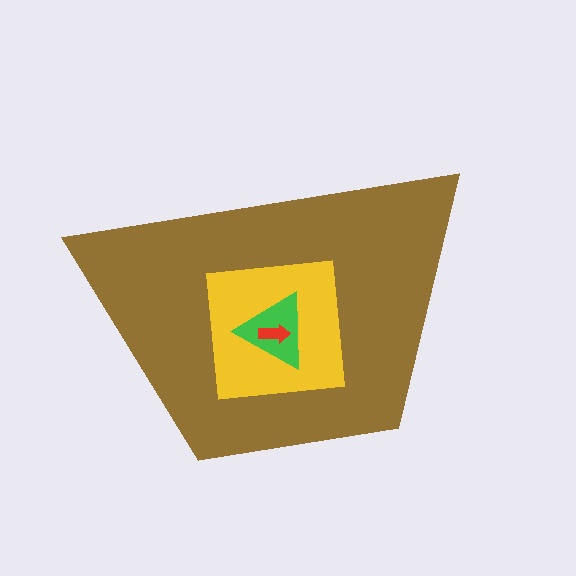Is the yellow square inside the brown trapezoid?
Yes.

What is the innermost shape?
The red arrow.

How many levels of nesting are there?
4.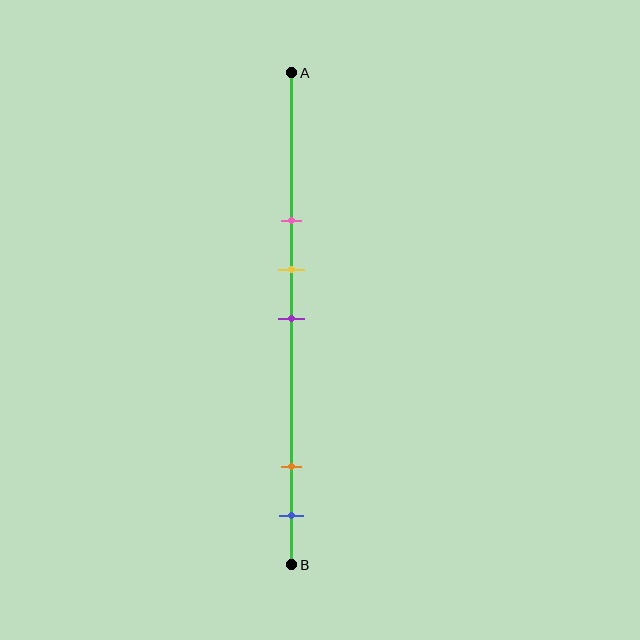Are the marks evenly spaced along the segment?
No, the marks are not evenly spaced.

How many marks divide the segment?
There are 5 marks dividing the segment.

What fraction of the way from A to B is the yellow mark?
The yellow mark is approximately 40% (0.4) of the way from A to B.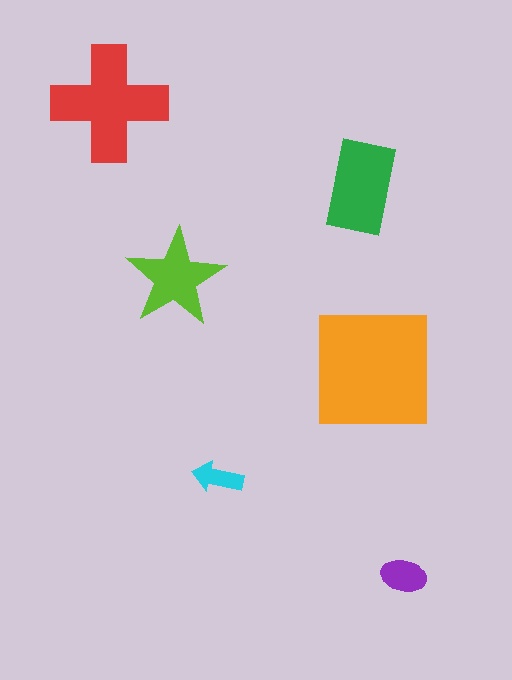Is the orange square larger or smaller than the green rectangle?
Larger.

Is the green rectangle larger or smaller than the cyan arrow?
Larger.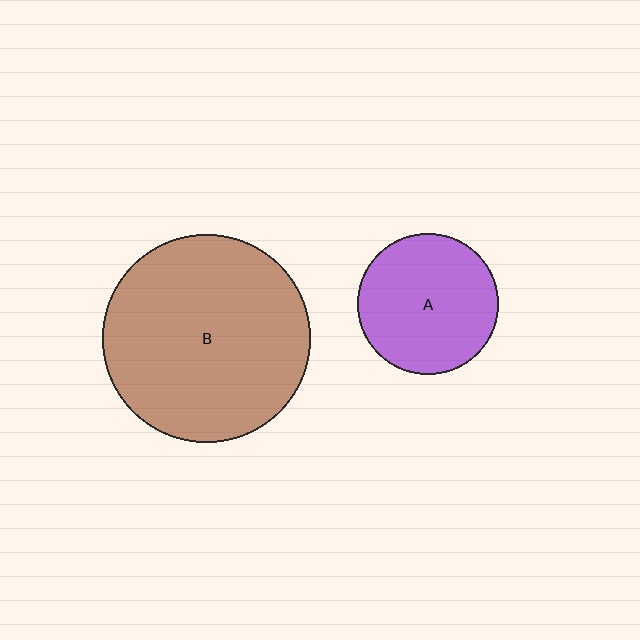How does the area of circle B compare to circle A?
Approximately 2.2 times.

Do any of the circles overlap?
No, none of the circles overlap.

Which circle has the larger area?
Circle B (brown).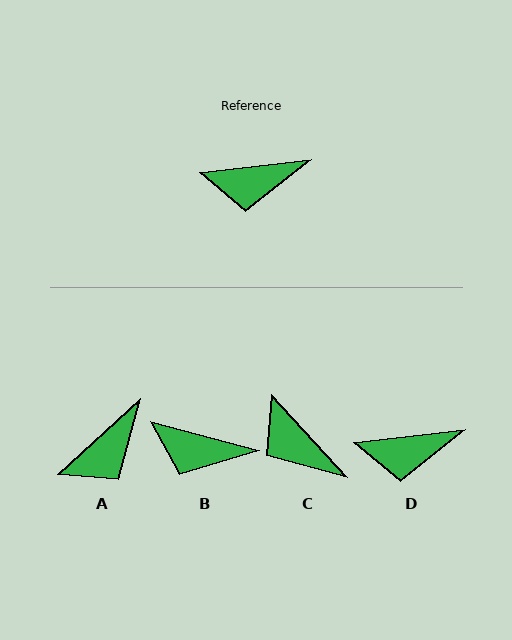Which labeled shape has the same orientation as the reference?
D.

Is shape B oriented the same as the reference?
No, it is off by about 22 degrees.